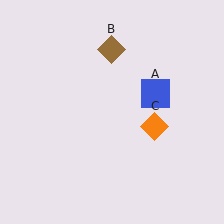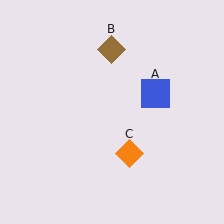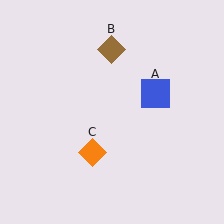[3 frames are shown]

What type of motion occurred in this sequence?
The orange diamond (object C) rotated clockwise around the center of the scene.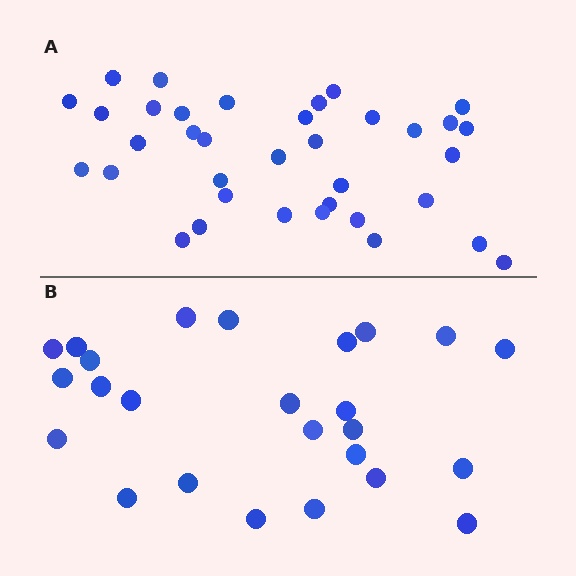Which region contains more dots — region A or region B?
Region A (the top region) has more dots.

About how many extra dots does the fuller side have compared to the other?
Region A has roughly 12 or so more dots than region B.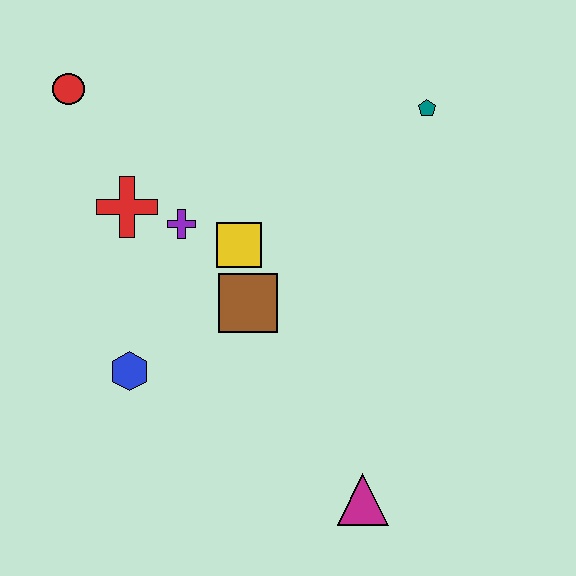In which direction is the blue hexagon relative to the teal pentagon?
The blue hexagon is to the left of the teal pentagon.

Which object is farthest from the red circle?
The magenta triangle is farthest from the red circle.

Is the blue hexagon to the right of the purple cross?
No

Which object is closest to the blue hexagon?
The brown square is closest to the blue hexagon.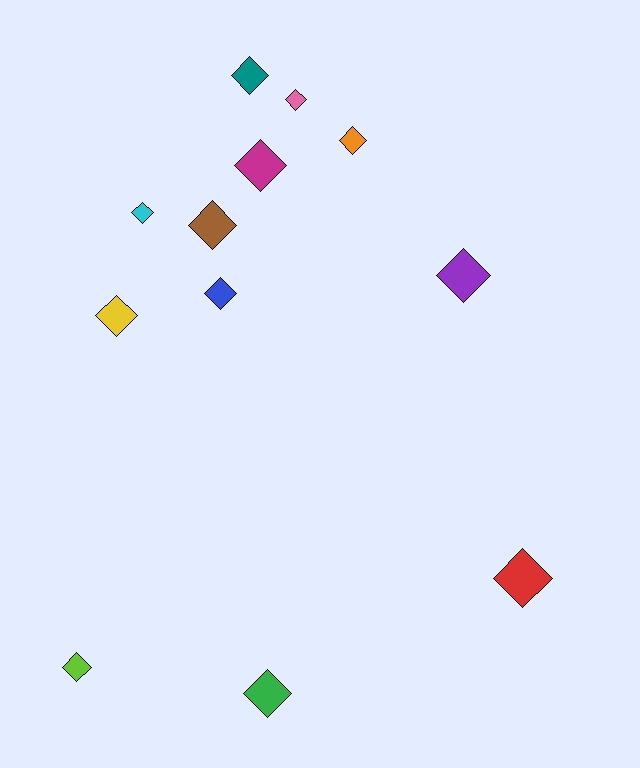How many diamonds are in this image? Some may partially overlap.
There are 12 diamonds.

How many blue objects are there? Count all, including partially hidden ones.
There is 1 blue object.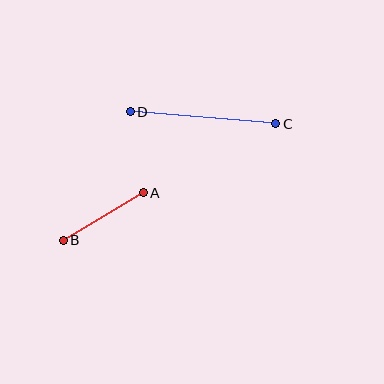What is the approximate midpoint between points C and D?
The midpoint is at approximately (203, 118) pixels.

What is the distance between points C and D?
The distance is approximately 146 pixels.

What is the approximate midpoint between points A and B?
The midpoint is at approximately (103, 216) pixels.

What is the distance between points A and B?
The distance is approximately 93 pixels.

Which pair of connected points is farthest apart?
Points C and D are farthest apart.